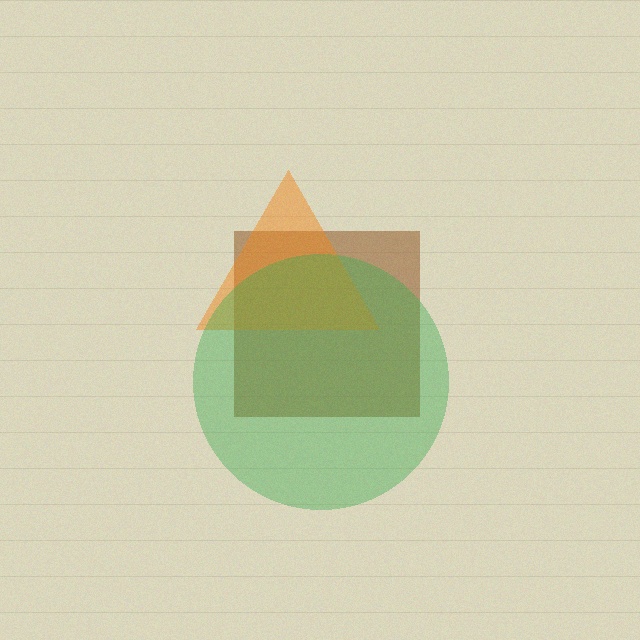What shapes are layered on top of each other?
The layered shapes are: a brown square, an orange triangle, a green circle.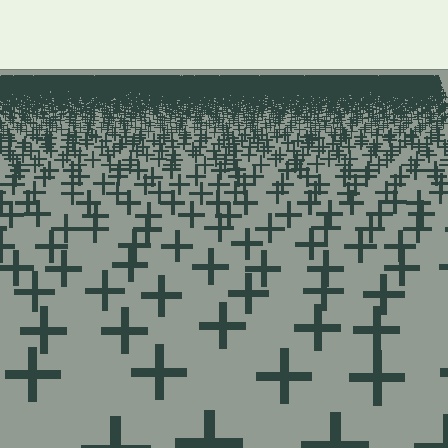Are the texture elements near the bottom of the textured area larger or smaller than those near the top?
Larger. Near the bottom, elements are closer to the viewer and appear at a bigger on-screen size.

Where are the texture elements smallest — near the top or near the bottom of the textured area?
Near the top.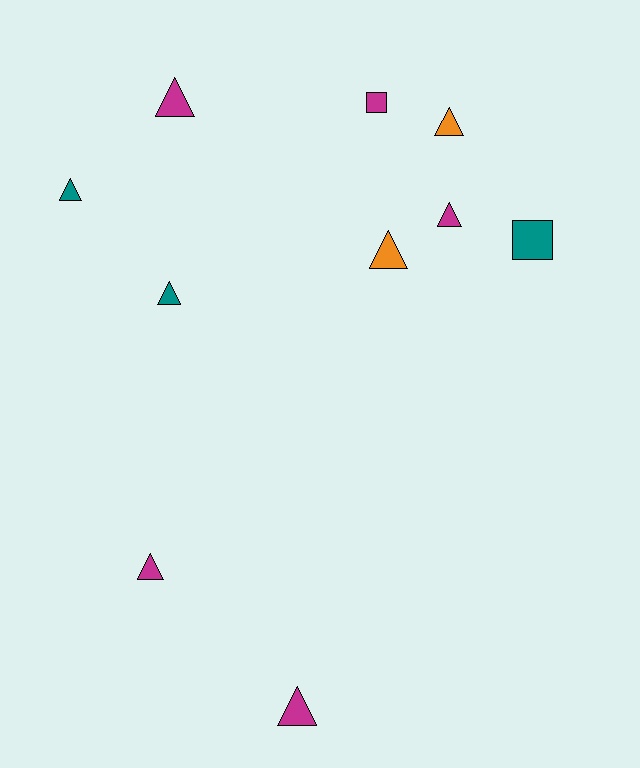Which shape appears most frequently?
Triangle, with 8 objects.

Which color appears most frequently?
Magenta, with 5 objects.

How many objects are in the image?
There are 10 objects.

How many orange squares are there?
There are no orange squares.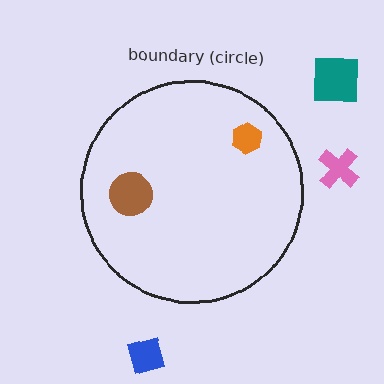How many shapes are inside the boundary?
2 inside, 3 outside.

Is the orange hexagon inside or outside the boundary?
Inside.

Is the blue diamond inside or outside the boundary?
Outside.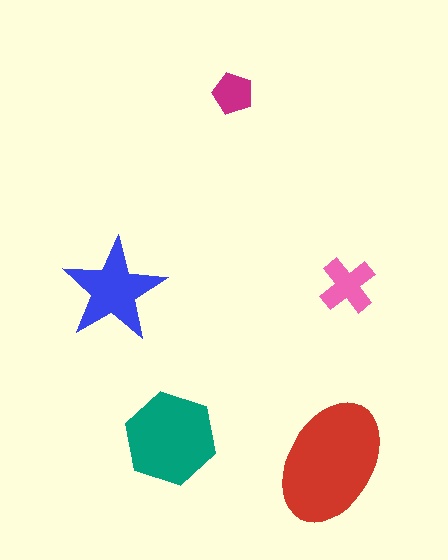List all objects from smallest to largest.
The magenta pentagon, the pink cross, the blue star, the teal hexagon, the red ellipse.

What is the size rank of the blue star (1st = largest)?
3rd.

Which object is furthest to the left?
The blue star is leftmost.